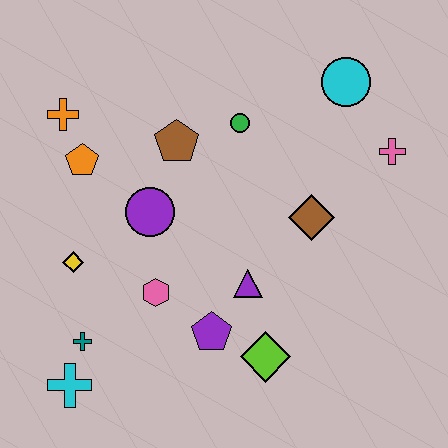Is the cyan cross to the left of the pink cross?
Yes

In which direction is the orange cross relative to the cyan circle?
The orange cross is to the left of the cyan circle.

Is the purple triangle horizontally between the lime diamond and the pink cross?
No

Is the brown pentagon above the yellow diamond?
Yes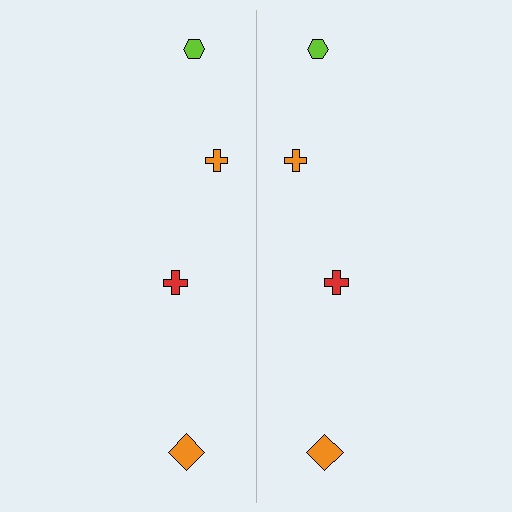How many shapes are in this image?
There are 8 shapes in this image.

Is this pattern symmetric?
Yes, this pattern has bilateral (reflection) symmetry.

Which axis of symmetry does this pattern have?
The pattern has a vertical axis of symmetry running through the center of the image.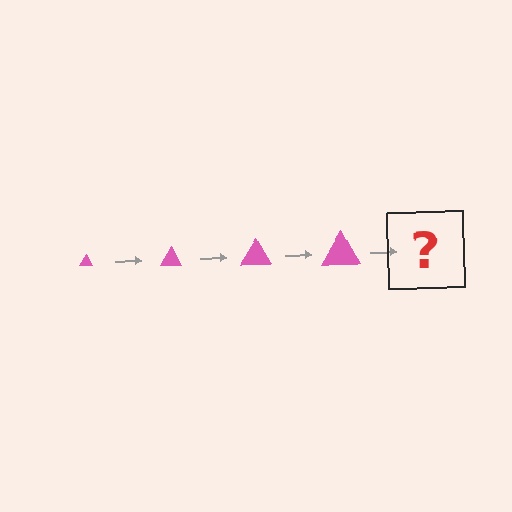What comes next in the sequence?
The next element should be a pink triangle, larger than the previous one.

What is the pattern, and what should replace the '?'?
The pattern is that the triangle gets progressively larger each step. The '?' should be a pink triangle, larger than the previous one.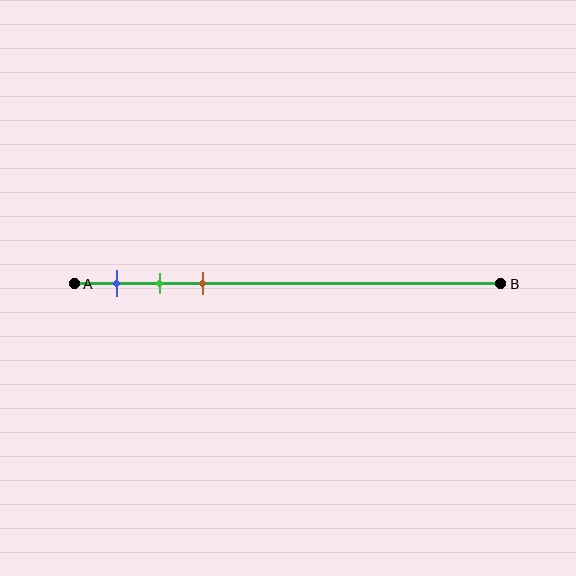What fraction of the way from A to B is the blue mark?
The blue mark is approximately 10% (0.1) of the way from A to B.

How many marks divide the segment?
There are 3 marks dividing the segment.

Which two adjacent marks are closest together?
The green and brown marks are the closest adjacent pair.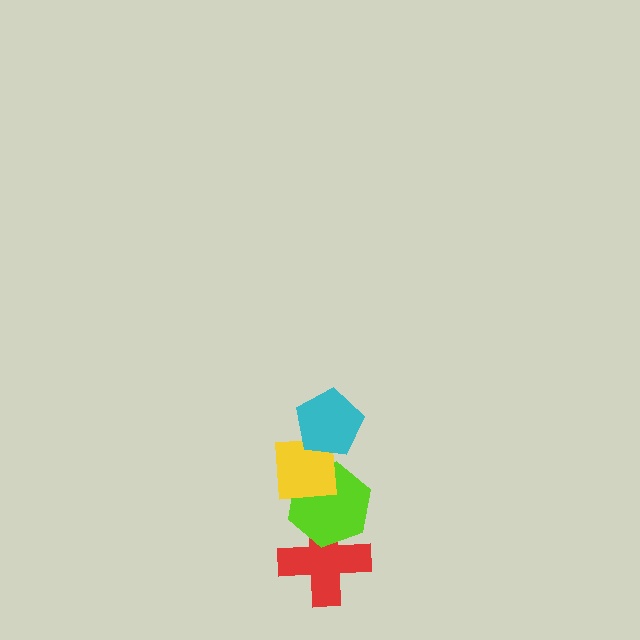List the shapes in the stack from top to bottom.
From top to bottom: the cyan pentagon, the yellow square, the lime hexagon, the red cross.